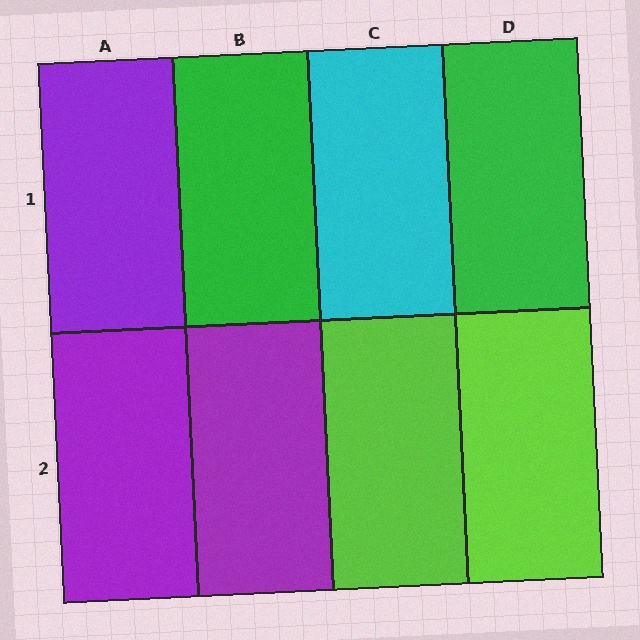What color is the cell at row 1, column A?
Purple.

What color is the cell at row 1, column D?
Green.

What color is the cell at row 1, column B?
Green.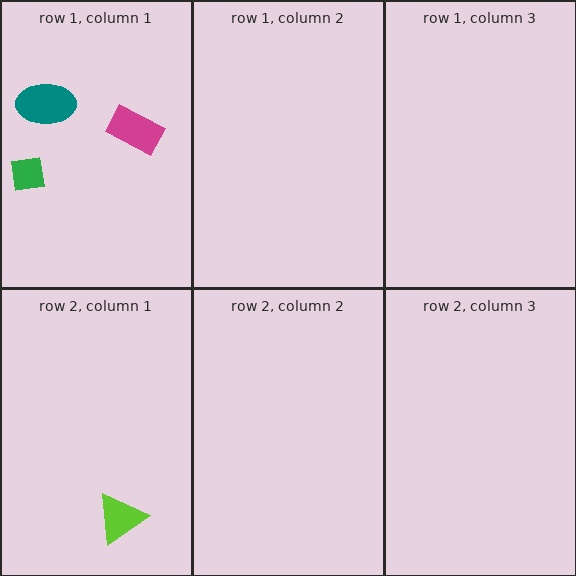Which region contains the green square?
The row 1, column 1 region.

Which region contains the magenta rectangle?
The row 1, column 1 region.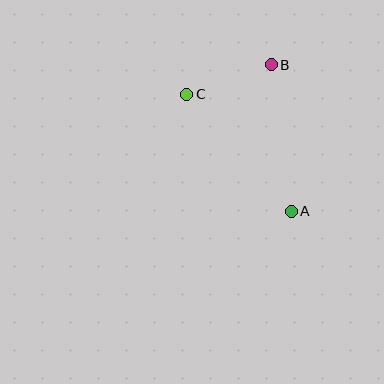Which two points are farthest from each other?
Points A and C are farthest from each other.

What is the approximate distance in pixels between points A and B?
The distance between A and B is approximately 148 pixels.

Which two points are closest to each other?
Points B and C are closest to each other.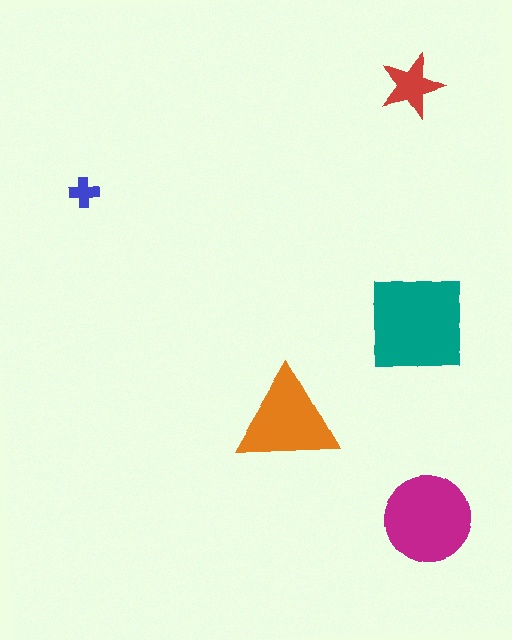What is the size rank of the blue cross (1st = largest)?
5th.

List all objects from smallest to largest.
The blue cross, the red star, the orange triangle, the magenta circle, the teal square.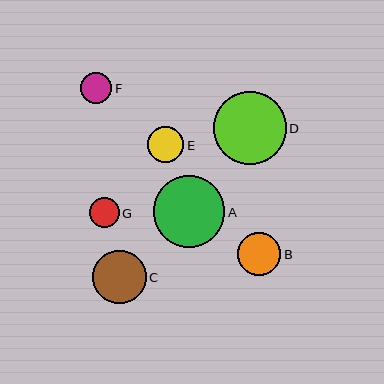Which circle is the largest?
Circle D is the largest with a size of approximately 73 pixels.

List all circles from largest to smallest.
From largest to smallest: D, A, C, B, E, F, G.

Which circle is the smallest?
Circle G is the smallest with a size of approximately 30 pixels.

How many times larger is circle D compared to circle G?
Circle D is approximately 2.5 times the size of circle G.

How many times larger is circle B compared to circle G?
Circle B is approximately 1.5 times the size of circle G.